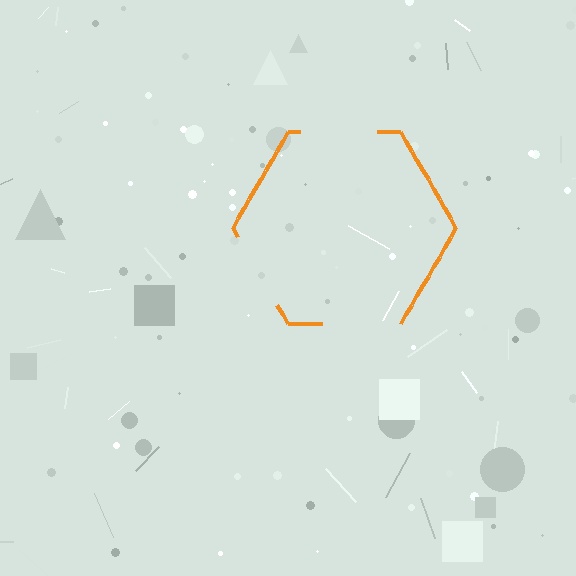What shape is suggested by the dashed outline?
The dashed outline suggests a hexagon.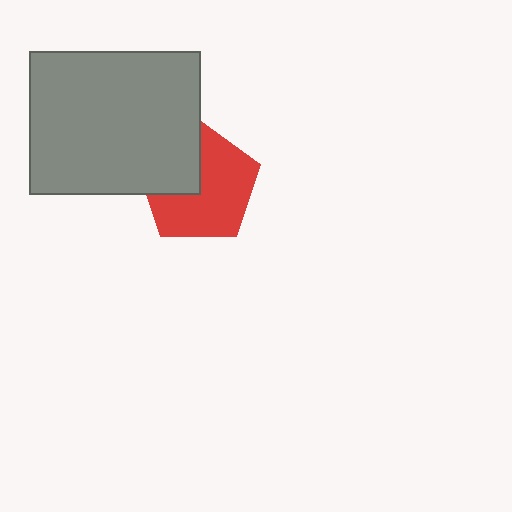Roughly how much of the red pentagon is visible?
Most of it is visible (roughly 66%).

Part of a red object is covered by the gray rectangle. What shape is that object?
It is a pentagon.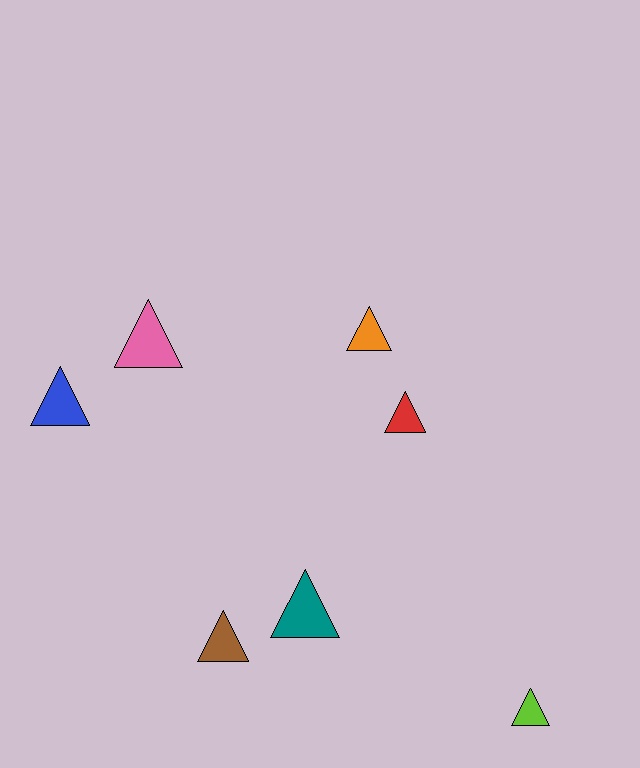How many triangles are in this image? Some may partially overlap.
There are 7 triangles.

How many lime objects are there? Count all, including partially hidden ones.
There is 1 lime object.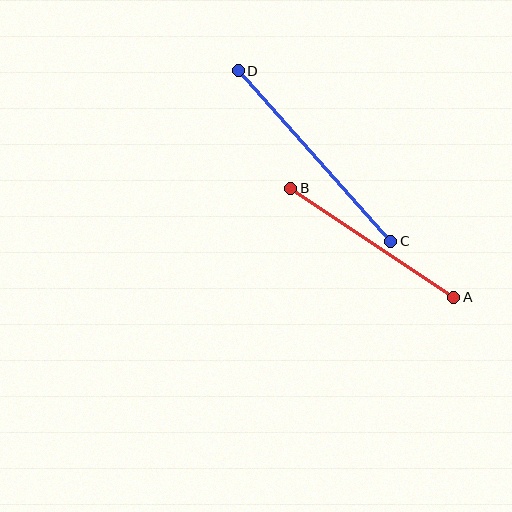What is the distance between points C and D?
The distance is approximately 228 pixels.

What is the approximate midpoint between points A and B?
The midpoint is at approximately (372, 243) pixels.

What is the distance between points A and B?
The distance is approximately 196 pixels.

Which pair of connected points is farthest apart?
Points C and D are farthest apart.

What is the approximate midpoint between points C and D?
The midpoint is at approximately (315, 156) pixels.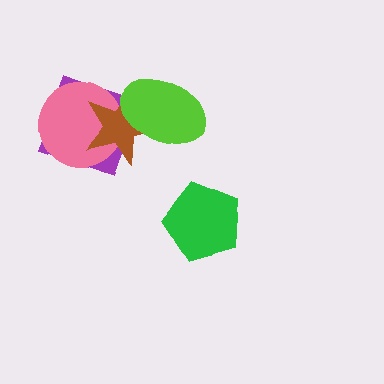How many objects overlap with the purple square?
3 objects overlap with the purple square.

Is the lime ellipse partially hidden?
No, no other shape covers it.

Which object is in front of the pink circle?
The brown star is in front of the pink circle.